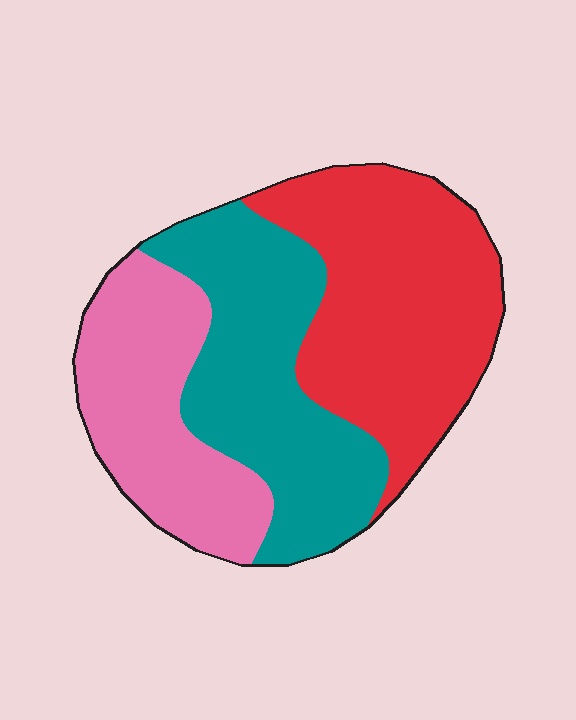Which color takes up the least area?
Pink, at roughly 25%.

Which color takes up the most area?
Red, at roughly 40%.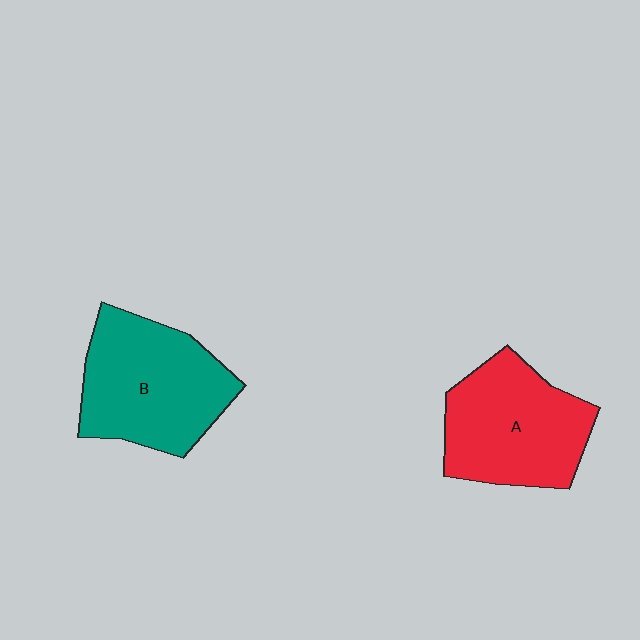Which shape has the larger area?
Shape B (teal).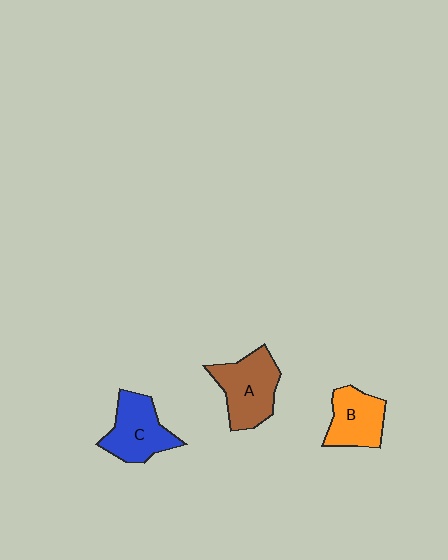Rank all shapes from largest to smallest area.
From largest to smallest: A (brown), C (blue), B (orange).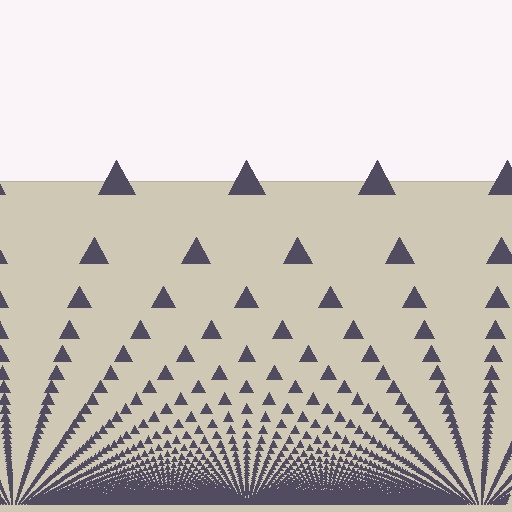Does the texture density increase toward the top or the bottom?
Density increases toward the bottom.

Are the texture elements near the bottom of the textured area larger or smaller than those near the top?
Smaller. The gradient is inverted — elements near the bottom are smaller and denser.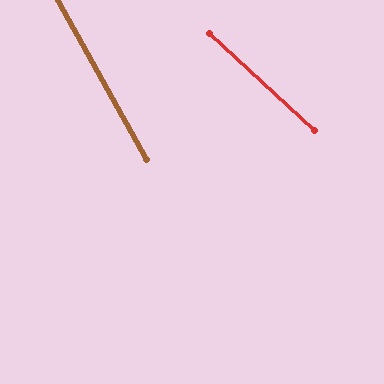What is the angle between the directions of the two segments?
Approximately 18 degrees.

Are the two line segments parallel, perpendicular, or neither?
Neither parallel nor perpendicular — they differ by about 18°.